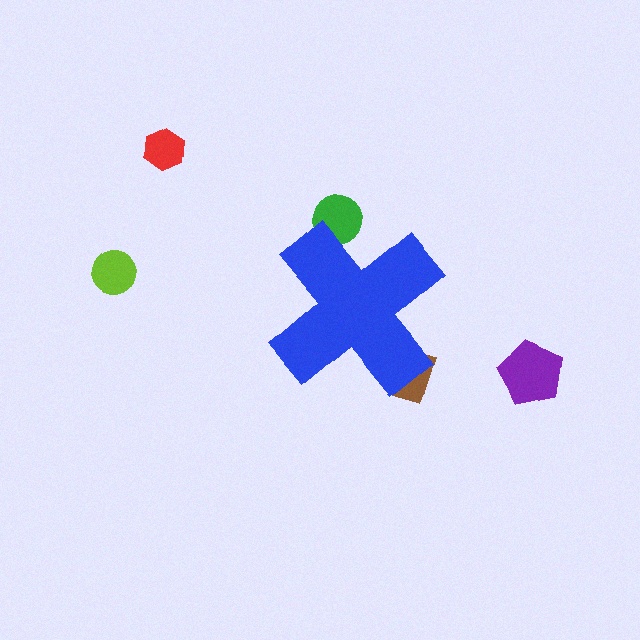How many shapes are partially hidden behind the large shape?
2 shapes are partially hidden.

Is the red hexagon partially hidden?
No, the red hexagon is fully visible.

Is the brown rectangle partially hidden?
Yes, the brown rectangle is partially hidden behind the blue cross.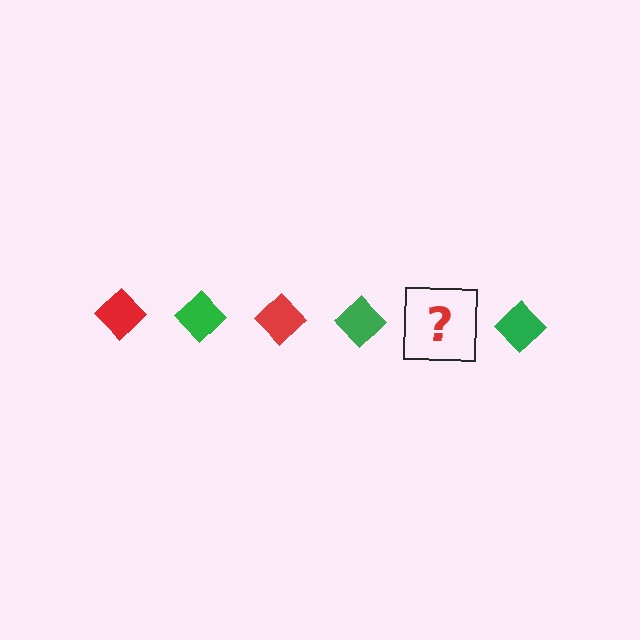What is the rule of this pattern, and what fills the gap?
The rule is that the pattern cycles through red, green diamonds. The gap should be filled with a red diamond.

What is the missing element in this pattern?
The missing element is a red diamond.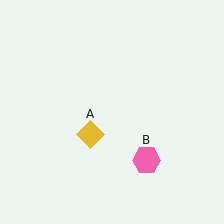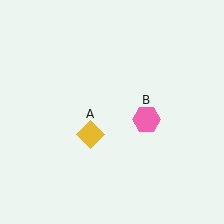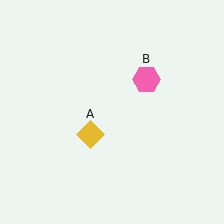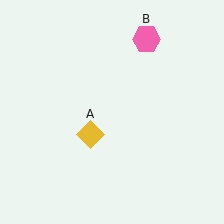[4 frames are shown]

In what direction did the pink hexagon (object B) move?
The pink hexagon (object B) moved up.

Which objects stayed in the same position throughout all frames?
Yellow diamond (object A) remained stationary.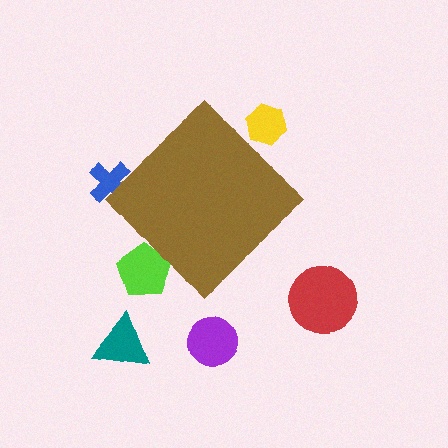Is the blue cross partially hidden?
Yes, the blue cross is partially hidden behind the brown diamond.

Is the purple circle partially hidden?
No, the purple circle is fully visible.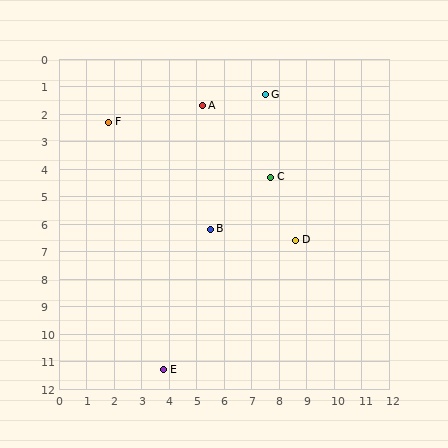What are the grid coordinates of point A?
Point A is at approximately (5.2, 1.7).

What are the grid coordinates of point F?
Point F is at approximately (1.8, 2.3).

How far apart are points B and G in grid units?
Points B and G are about 5.3 grid units apart.